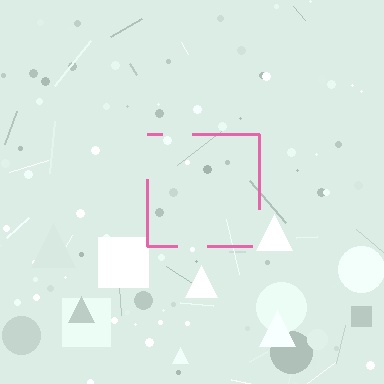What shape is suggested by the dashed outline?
The dashed outline suggests a square.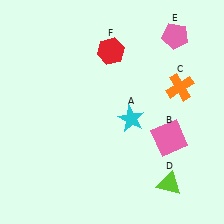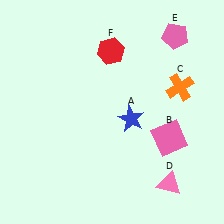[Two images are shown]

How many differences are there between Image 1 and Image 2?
There are 2 differences between the two images.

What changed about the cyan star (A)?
In Image 1, A is cyan. In Image 2, it changed to blue.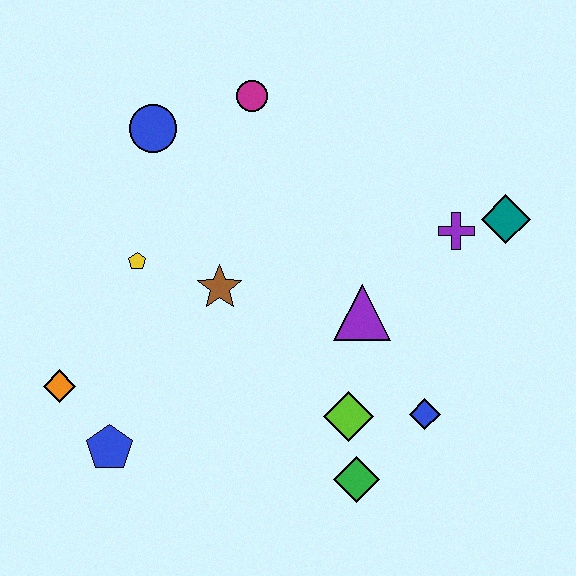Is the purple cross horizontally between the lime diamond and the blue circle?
No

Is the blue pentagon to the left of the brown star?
Yes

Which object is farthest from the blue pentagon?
The teal diamond is farthest from the blue pentagon.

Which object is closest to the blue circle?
The magenta circle is closest to the blue circle.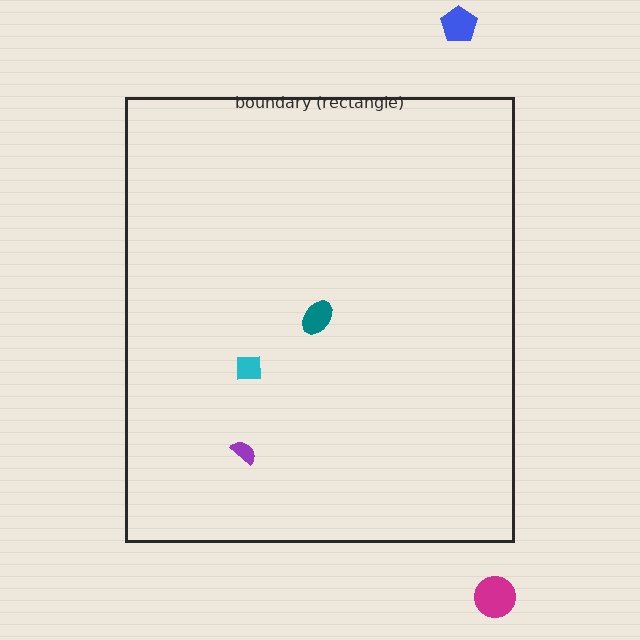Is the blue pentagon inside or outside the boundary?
Outside.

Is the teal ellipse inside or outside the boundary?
Inside.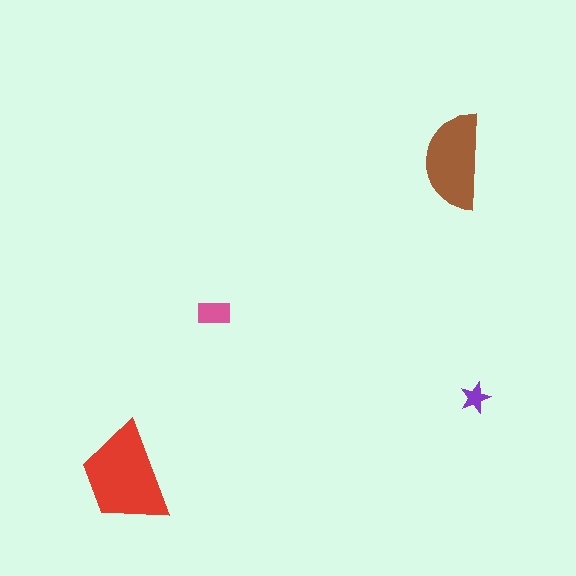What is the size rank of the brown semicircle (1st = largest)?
2nd.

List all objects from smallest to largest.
The purple star, the pink rectangle, the brown semicircle, the red trapezoid.